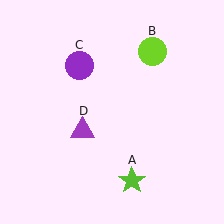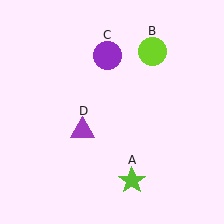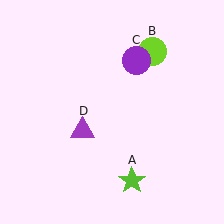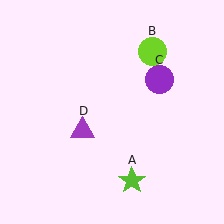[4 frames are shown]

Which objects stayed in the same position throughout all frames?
Lime star (object A) and lime circle (object B) and purple triangle (object D) remained stationary.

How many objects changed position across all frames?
1 object changed position: purple circle (object C).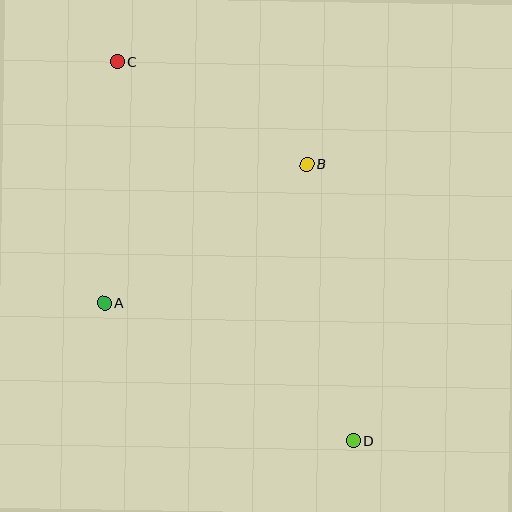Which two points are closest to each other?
Points B and C are closest to each other.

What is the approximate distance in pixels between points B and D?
The distance between B and D is approximately 281 pixels.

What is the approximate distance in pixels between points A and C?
The distance between A and C is approximately 242 pixels.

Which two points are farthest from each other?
Points C and D are farthest from each other.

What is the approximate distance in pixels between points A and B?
The distance between A and B is approximately 245 pixels.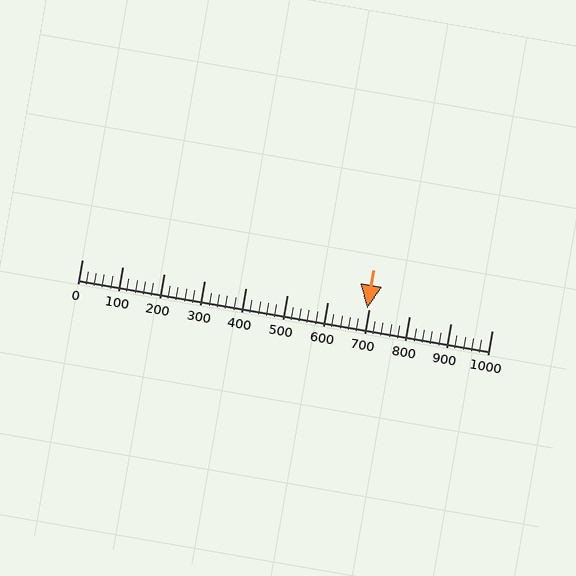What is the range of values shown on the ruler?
The ruler shows values from 0 to 1000.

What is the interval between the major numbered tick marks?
The major tick marks are spaced 100 units apart.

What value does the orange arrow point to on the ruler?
The orange arrow points to approximately 696.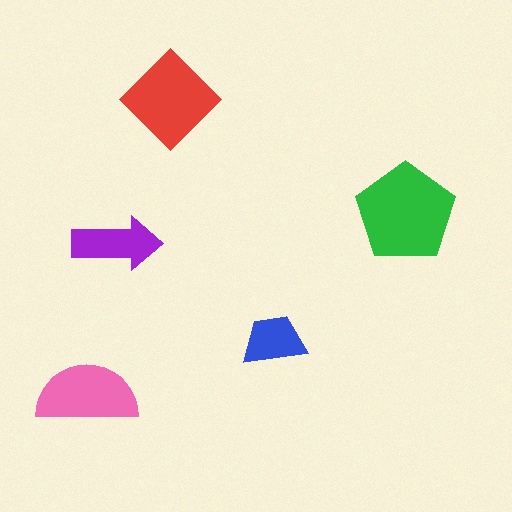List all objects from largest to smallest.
The green pentagon, the red diamond, the pink semicircle, the purple arrow, the blue trapezoid.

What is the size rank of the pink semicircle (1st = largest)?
3rd.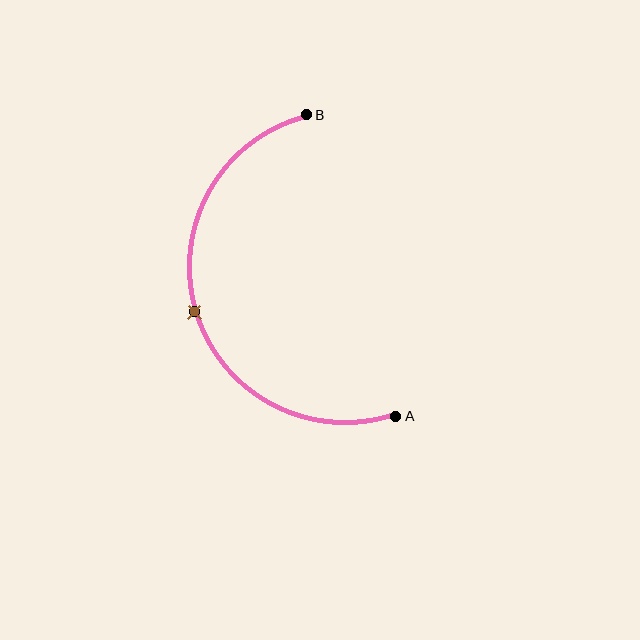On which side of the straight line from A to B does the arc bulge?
The arc bulges to the left of the straight line connecting A and B.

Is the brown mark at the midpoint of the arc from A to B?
Yes. The brown mark lies on the arc at equal arc-length from both A and B — it is the arc midpoint.